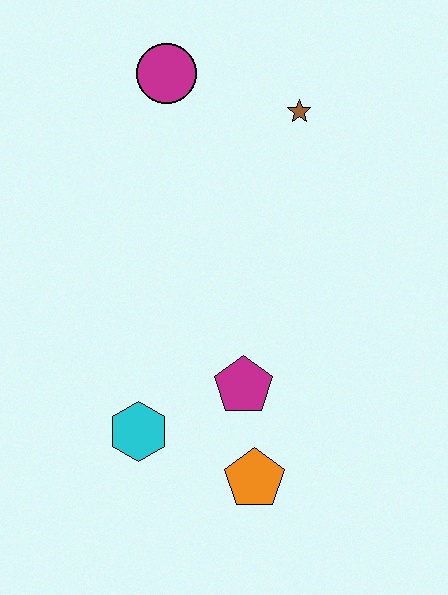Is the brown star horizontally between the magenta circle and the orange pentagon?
No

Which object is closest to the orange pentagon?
The magenta pentagon is closest to the orange pentagon.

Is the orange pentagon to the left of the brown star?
Yes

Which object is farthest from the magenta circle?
The orange pentagon is farthest from the magenta circle.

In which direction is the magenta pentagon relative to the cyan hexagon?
The magenta pentagon is to the right of the cyan hexagon.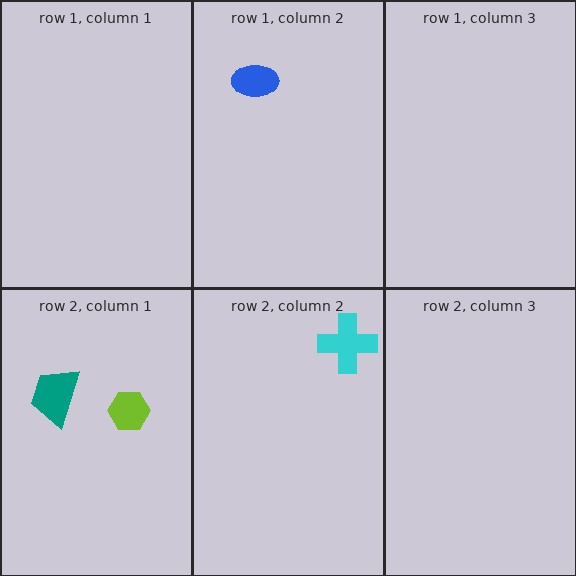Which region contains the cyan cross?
The row 2, column 2 region.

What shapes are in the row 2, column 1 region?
The lime hexagon, the teal trapezoid.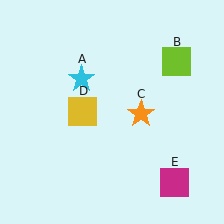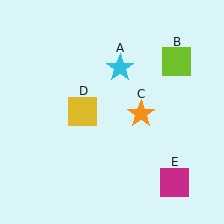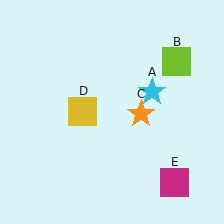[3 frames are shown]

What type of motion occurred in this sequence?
The cyan star (object A) rotated clockwise around the center of the scene.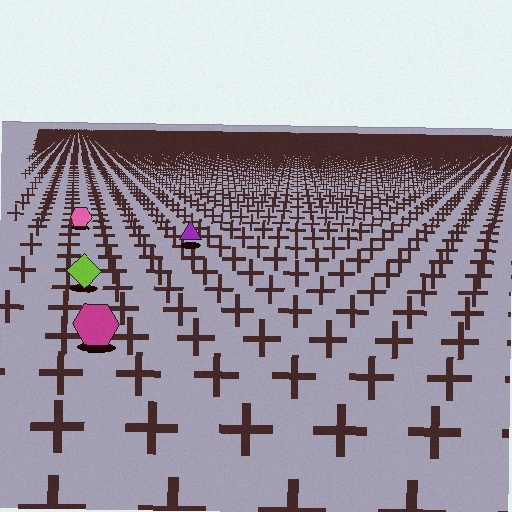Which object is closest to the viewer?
The magenta hexagon is closest. The texture marks near it are larger and more spread out.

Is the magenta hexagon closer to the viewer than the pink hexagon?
Yes. The magenta hexagon is closer — you can tell from the texture gradient: the ground texture is coarser near it.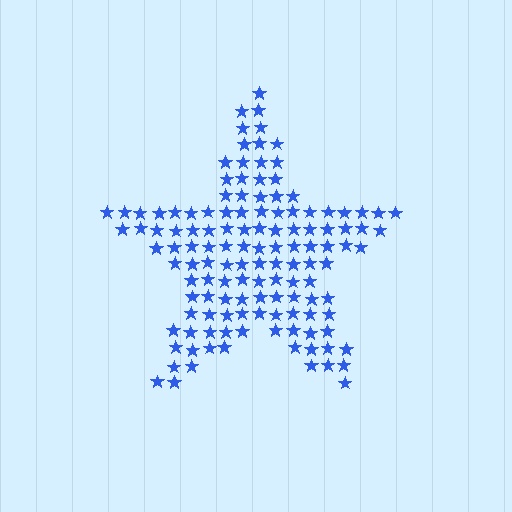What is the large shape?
The large shape is a star.